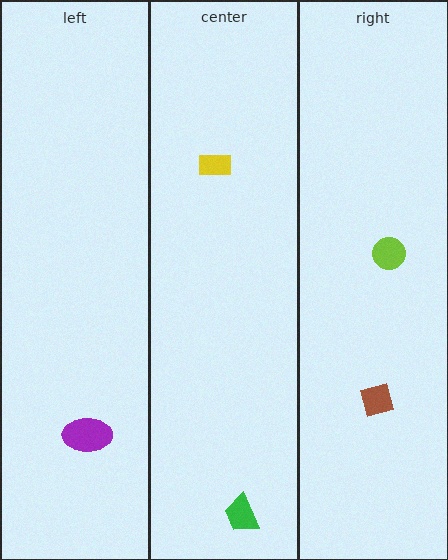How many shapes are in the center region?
2.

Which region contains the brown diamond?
The right region.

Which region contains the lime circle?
The right region.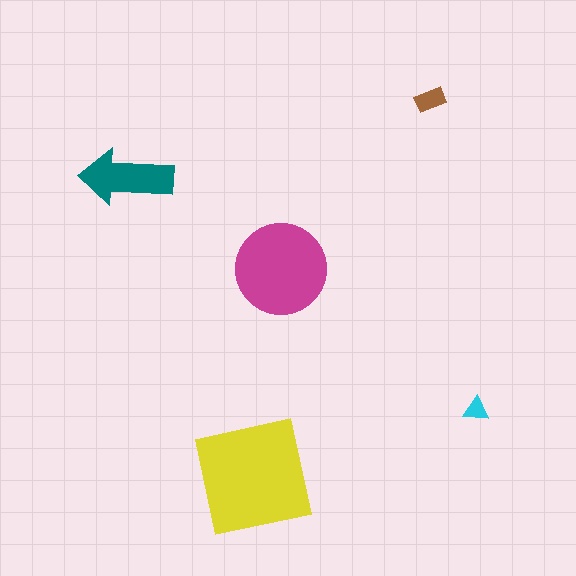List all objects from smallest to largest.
The cyan triangle, the brown rectangle, the teal arrow, the magenta circle, the yellow square.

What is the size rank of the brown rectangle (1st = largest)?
4th.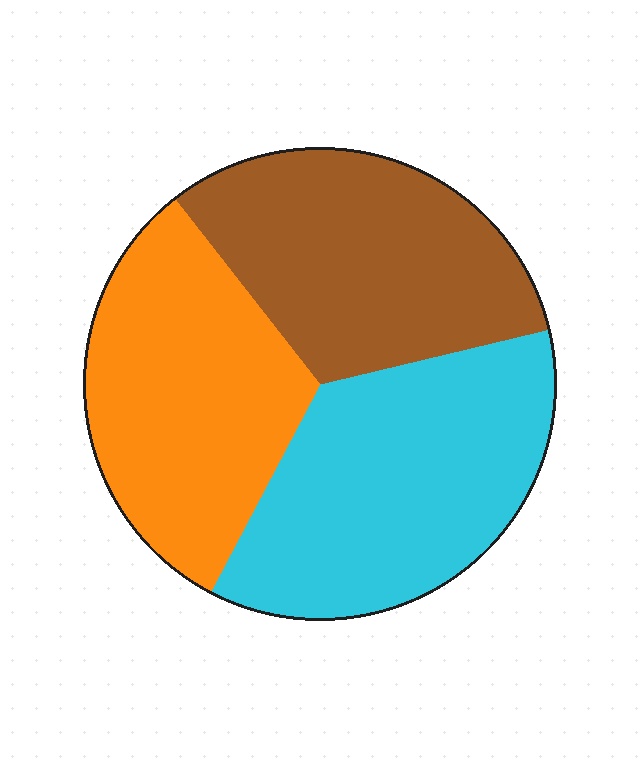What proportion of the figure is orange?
Orange covers about 30% of the figure.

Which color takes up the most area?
Cyan, at roughly 35%.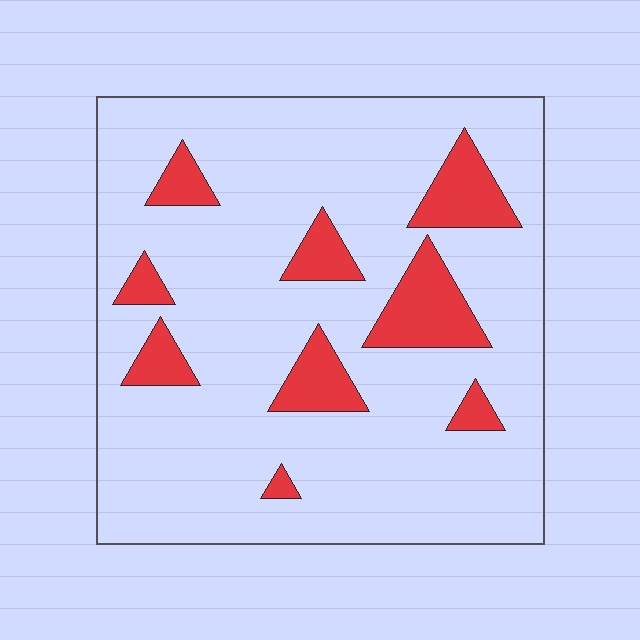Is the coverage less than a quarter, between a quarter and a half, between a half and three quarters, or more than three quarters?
Less than a quarter.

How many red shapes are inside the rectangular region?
9.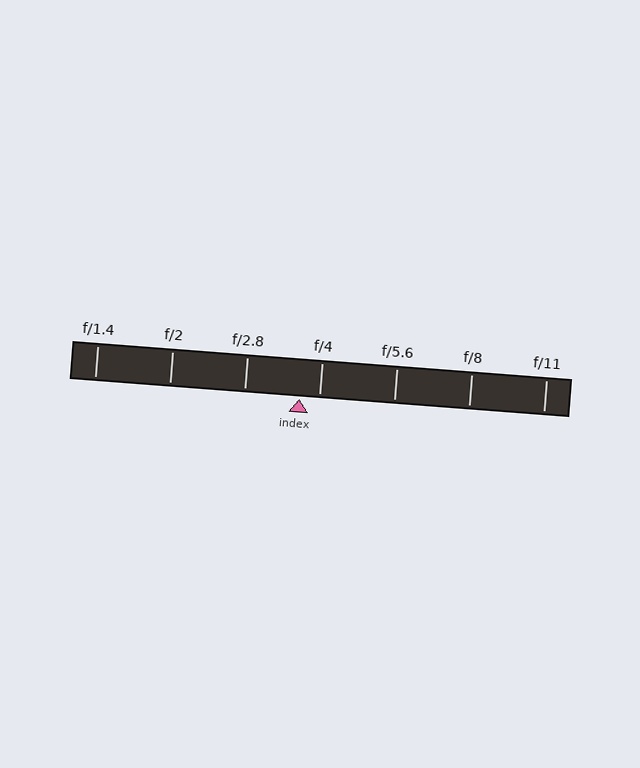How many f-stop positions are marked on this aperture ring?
There are 7 f-stop positions marked.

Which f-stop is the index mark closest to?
The index mark is closest to f/4.